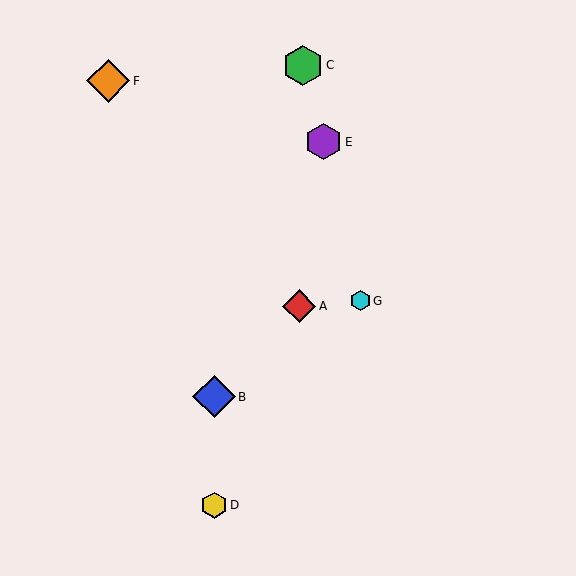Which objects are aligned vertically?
Objects B, D are aligned vertically.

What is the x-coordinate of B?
Object B is at x≈214.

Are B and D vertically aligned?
Yes, both are at x≈214.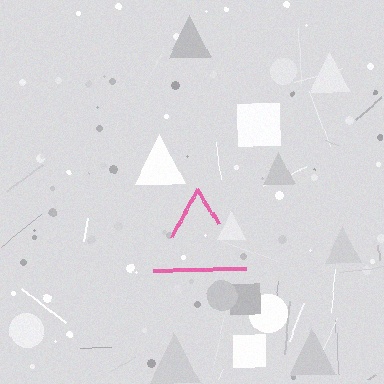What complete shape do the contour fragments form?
The contour fragments form a triangle.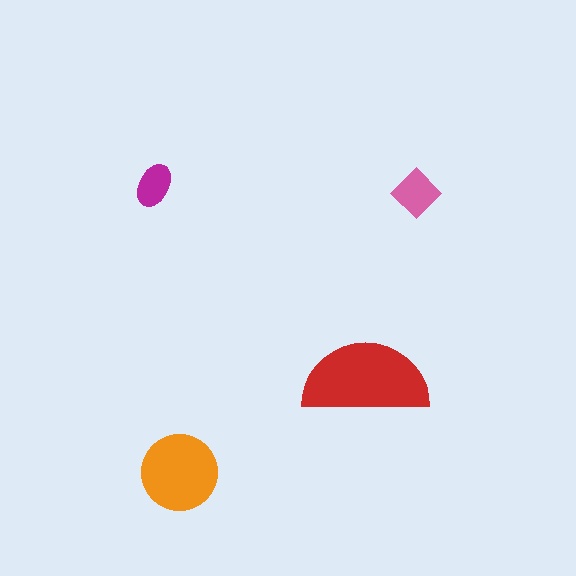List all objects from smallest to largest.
The magenta ellipse, the pink diamond, the orange circle, the red semicircle.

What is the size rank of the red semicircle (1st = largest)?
1st.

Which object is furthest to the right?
The pink diamond is rightmost.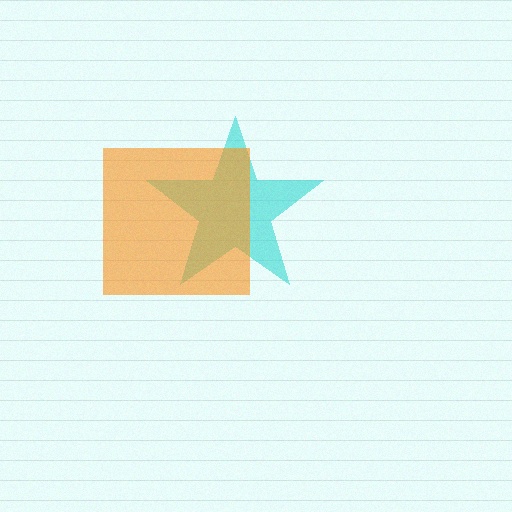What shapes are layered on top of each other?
The layered shapes are: a cyan star, an orange square.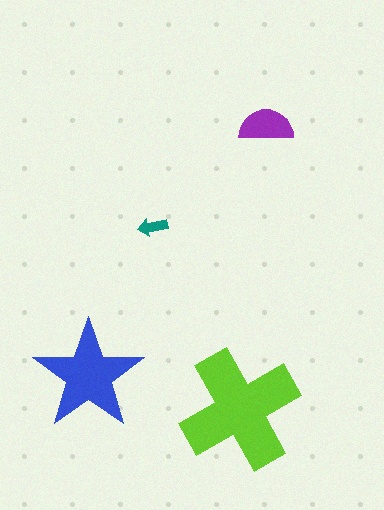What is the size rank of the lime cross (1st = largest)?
1st.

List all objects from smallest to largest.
The teal arrow, the purple semicircle, the blue star, the lime cross.